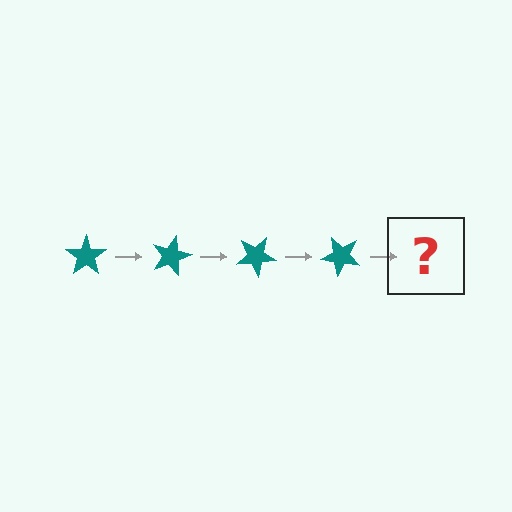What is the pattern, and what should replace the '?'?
The pattern is that the star rotates 15 degrees each step. The '?' should be a teal star rotated 60 degrees.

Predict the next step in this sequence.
The next step is a teal star rotated 60 degrees.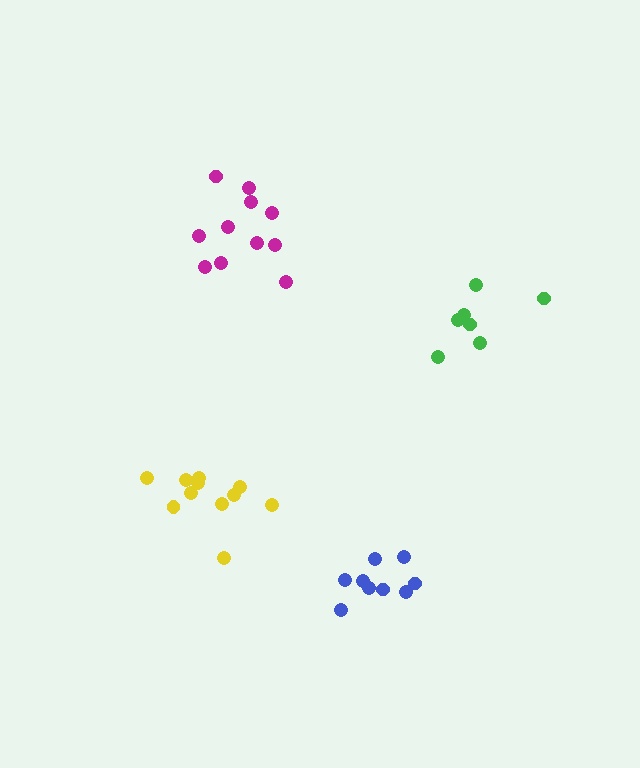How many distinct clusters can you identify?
There are 4 distinct clusters.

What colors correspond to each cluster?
The clusters are colored: blue, magenta, green, yellow.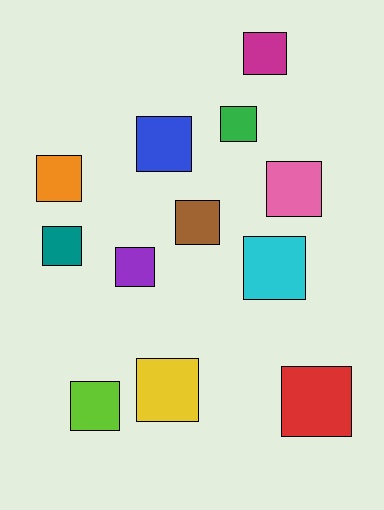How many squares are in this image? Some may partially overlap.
There are 12 squares.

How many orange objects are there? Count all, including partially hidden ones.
There is 1 orange object.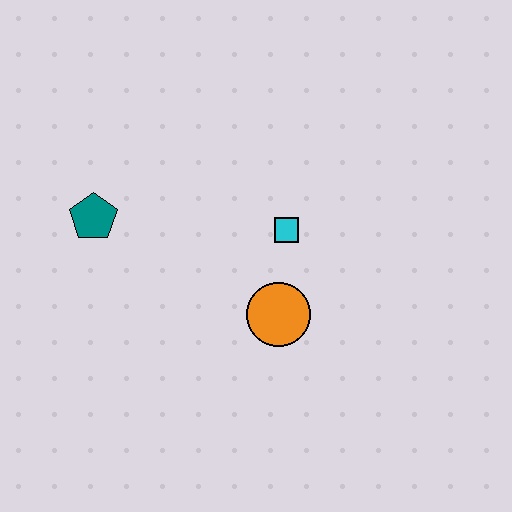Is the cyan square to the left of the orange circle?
No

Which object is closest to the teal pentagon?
The cyan square is closest to the teal pentagon.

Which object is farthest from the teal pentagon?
The orange circle is farthest from the teal pentagon.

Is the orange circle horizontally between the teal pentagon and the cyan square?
Yes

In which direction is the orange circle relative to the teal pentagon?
The orange circle is to the right of the teal pentagon.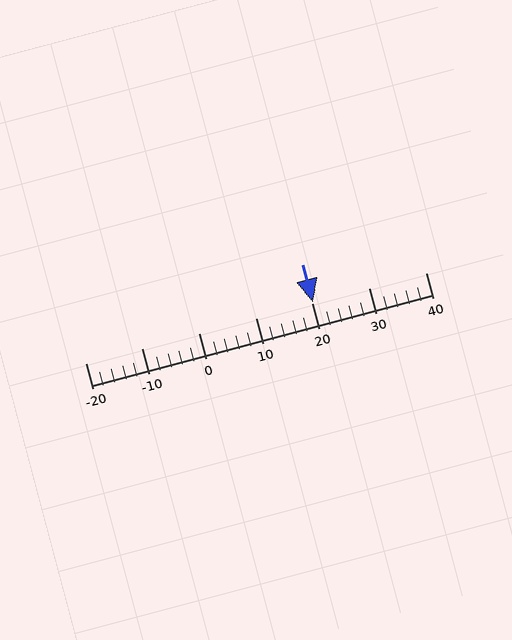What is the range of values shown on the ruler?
The ruler shows values from -20 to 40.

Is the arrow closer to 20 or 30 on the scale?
The arrow is closer to 20.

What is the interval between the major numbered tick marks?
The major tick marks are spaced 10 units apart.